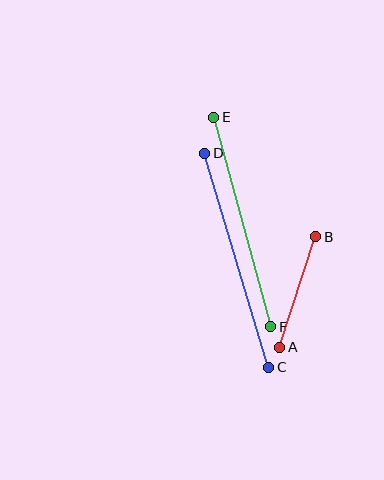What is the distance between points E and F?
The distance is approximately 217 pixels.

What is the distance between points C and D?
The distance is approximately 224 pixels.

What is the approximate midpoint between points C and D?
The midpoint is at approximately (237, 260) pixels.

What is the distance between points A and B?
The distance is approximately 116 pixels.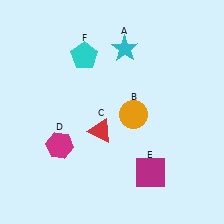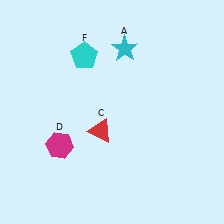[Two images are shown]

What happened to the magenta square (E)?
The magenta square (E) was removed in Image 2. It was in the bottom-right area of Image 1.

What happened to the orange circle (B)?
The orange circle (B) was removed in Image 2. It was in the bottom-right area of Image 1.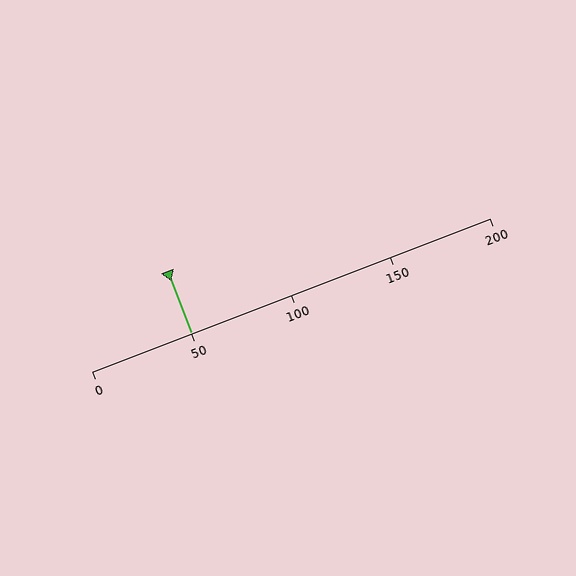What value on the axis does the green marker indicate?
The marker indicates approximately 50.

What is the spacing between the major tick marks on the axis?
The major ticks are spaced 50 apart.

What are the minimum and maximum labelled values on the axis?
The axis runs from 0 to 200.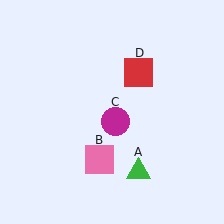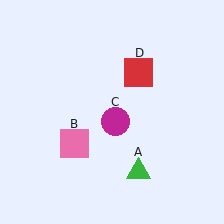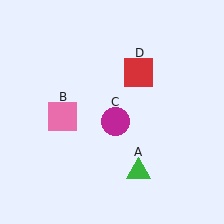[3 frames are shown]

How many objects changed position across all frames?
1 object changed position: pink square (object B).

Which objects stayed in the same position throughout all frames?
Green triangle (object A) and magenta circle (object C) and red square (object D) remained stationary.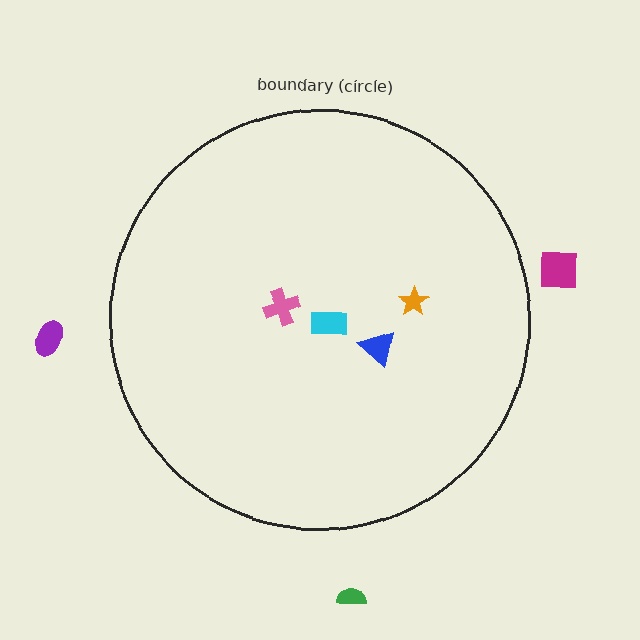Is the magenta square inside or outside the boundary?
Outside.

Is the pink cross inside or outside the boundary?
Inside.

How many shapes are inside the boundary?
4 inside, 3 outside.